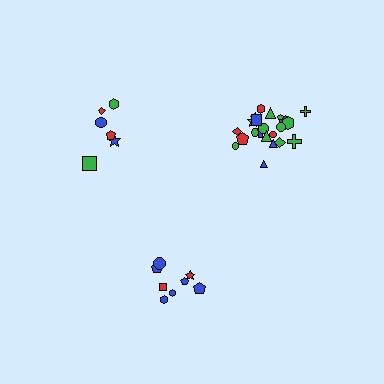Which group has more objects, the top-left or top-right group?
The top-right group.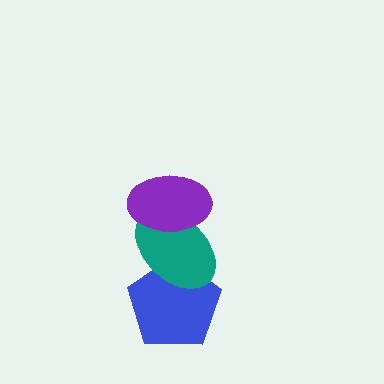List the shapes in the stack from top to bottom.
From top to bottom: the purple ellipse, the teal ellipse, the blue pentagon.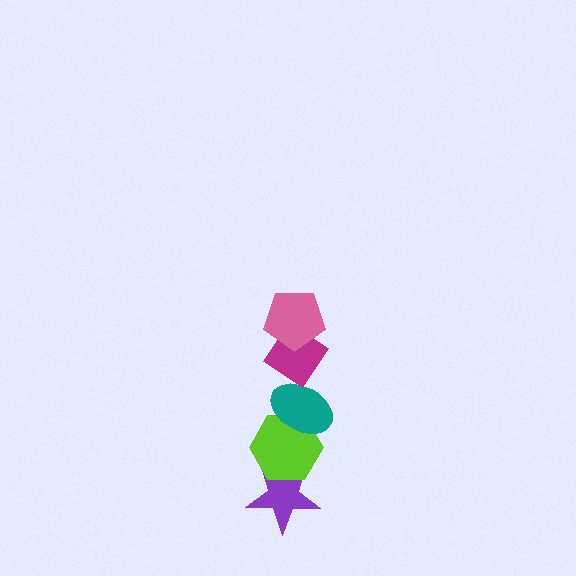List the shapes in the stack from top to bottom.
From top to bottom: the pink pentagon, the magenta diamond, the teal ellipse, the lime hexagon, the purple star.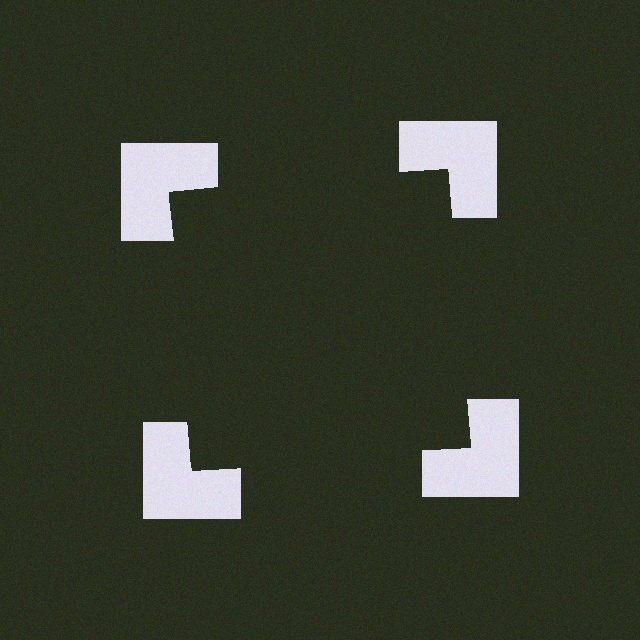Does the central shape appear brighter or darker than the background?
It typically appears slightly darker than the background, even though no actual brightness change is drawn.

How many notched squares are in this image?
There are 4 — one at each vertex of the illusory square.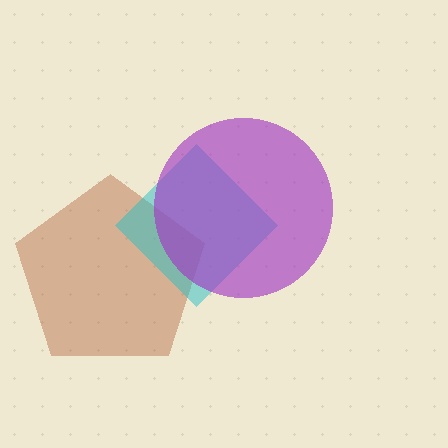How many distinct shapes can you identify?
There are 3 distinct shapes: a brown pentagon, a cyan diamond, a purple circle.